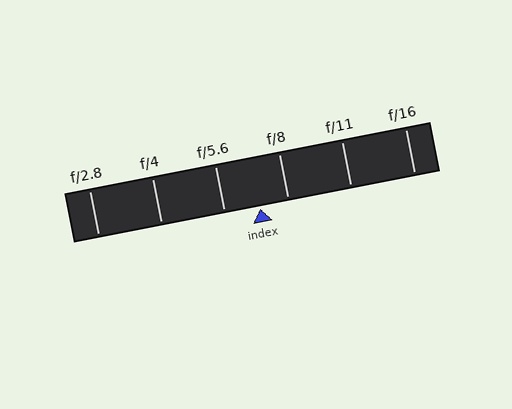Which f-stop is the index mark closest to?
The index mark is closest to f/8.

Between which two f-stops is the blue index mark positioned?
The index mark is between f/5.6 and f/8.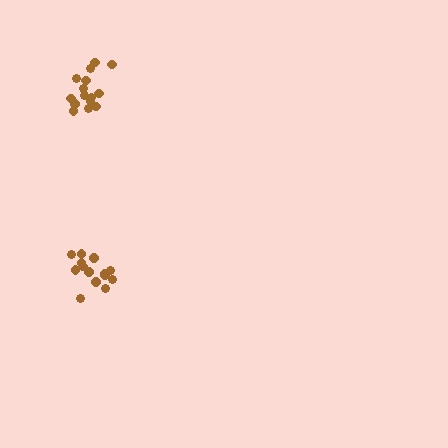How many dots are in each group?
Group 1: 15 dots, Group 2: 14 dots (29 total).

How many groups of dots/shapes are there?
There are 2 groups.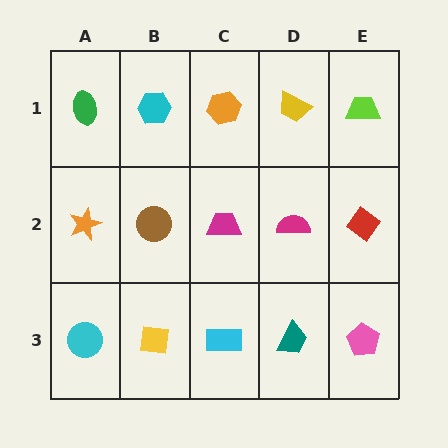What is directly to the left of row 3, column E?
A teal trapezoid.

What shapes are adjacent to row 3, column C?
A magenta trapezoid (row 2, column C), a yellow square (row 3, column B), a teal trapezoid (row 3, column D).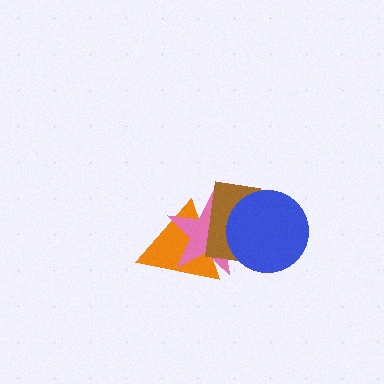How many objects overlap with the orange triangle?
2 objects overlap with the orange triangle.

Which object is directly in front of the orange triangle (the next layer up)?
The pink star is directly in front of the orange triangle.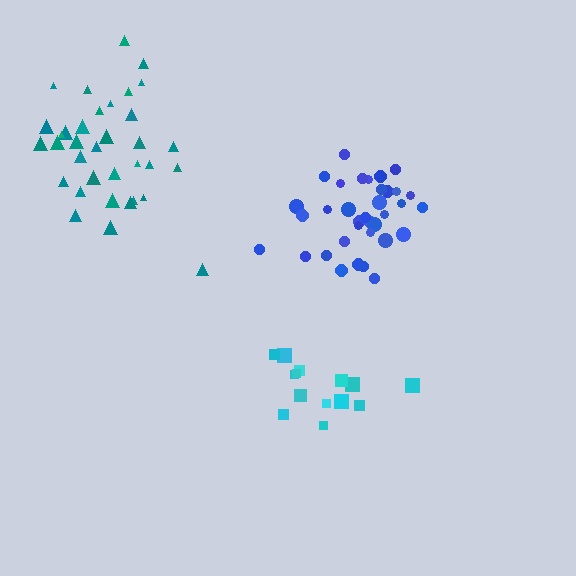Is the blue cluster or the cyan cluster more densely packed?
Blue.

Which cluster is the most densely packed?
Blue.